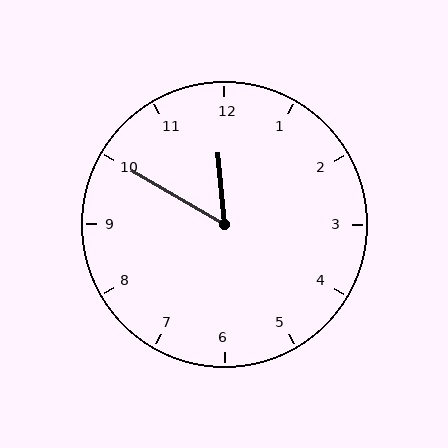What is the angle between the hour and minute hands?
Approximately 55 degrees.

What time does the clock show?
11:50.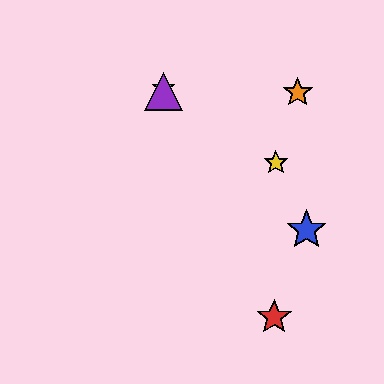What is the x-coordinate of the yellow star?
The yellow star is at x≈276.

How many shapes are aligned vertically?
2 shapes (the green star, the purple triangle) are aligned vertically.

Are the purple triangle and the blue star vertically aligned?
No, the purple triangle is at x≈164 and the blue star is at x≈307.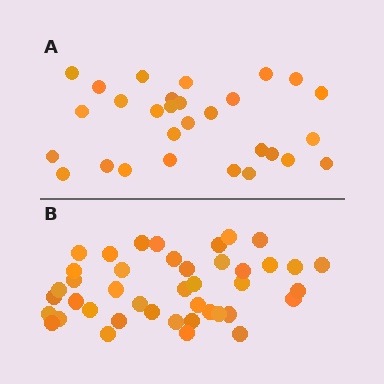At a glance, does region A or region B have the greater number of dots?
Region B (the bottom region) has more dots.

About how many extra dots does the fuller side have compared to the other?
Region B has approximately 15 more dots than region A.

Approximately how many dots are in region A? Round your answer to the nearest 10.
About 30 dots. (The exact count is 29, which rounds to 30.)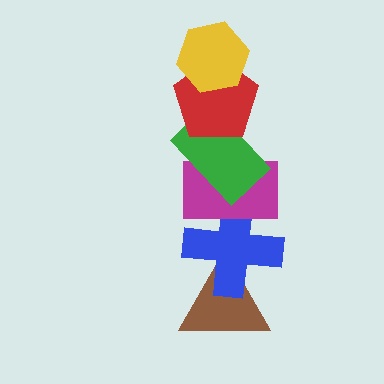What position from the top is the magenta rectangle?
The magenta rectangle is 4th from the top.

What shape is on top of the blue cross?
The magenta rectangle is on top of the blue cross.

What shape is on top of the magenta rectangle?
The green rectangle is on top of the magenta rectangle.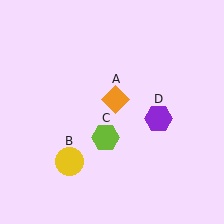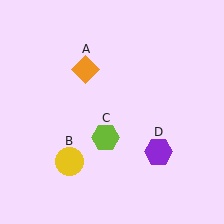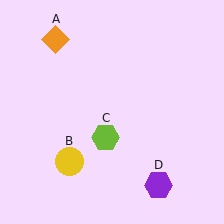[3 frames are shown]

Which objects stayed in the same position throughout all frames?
Yellow circle (object B) and lime hexagon (object C) remained stationary.